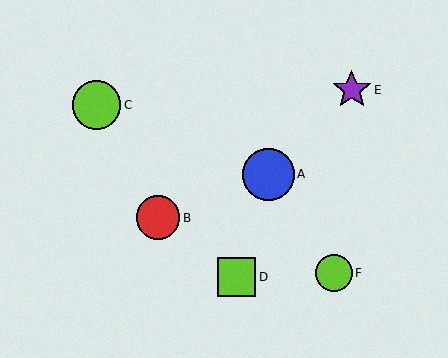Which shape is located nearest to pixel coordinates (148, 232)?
The red circle (labeled B) at (158, 218) is nearest to that location.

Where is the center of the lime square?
The center of the lime square is at (236, 277).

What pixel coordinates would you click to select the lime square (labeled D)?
Click at (236, 277) to select the lime square D.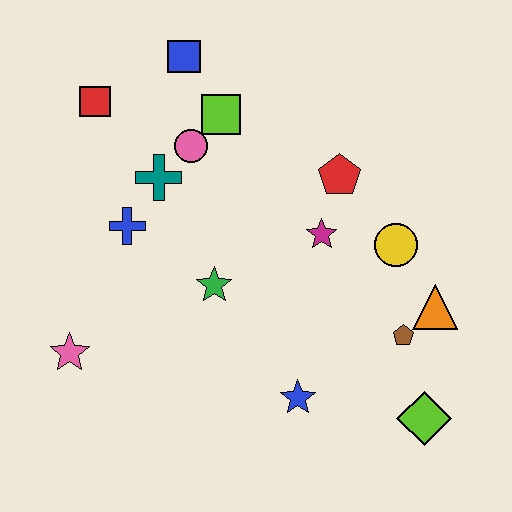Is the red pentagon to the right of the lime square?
Yes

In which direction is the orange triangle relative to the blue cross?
The orange triangle is to the right of the blue cross.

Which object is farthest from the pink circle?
The lime diamond is farthest from the pink circle.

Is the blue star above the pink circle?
No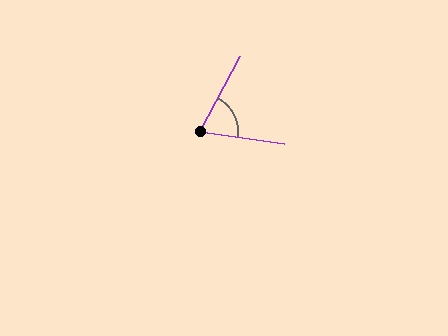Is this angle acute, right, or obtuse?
It is acute.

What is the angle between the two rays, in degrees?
Approximately 70 degrees.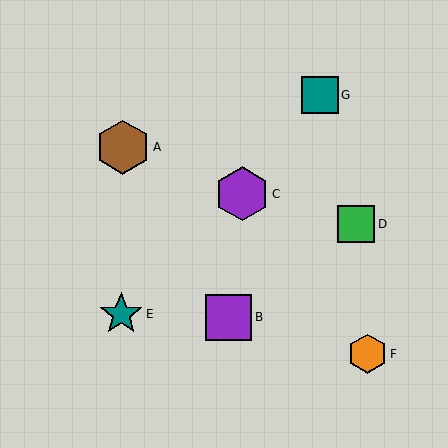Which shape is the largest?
The brown hexagon (labeled A) is the largest.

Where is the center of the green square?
The center of the green square is at (356, 224).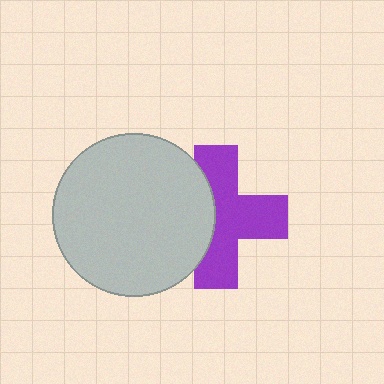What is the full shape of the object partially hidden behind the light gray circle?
The partially hidden object is a purple cross.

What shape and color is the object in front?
The object in front is a light gray circle.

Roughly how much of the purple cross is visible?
About half of it is visible (roughly 63%).